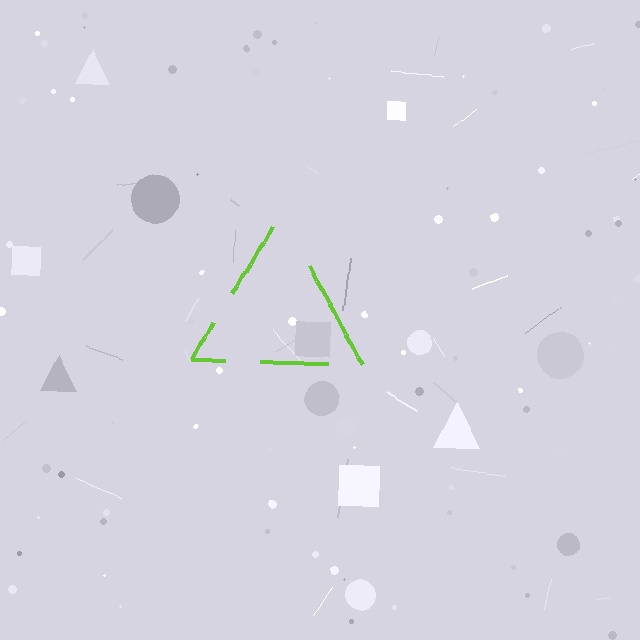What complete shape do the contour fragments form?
The contour fragments form a triangle.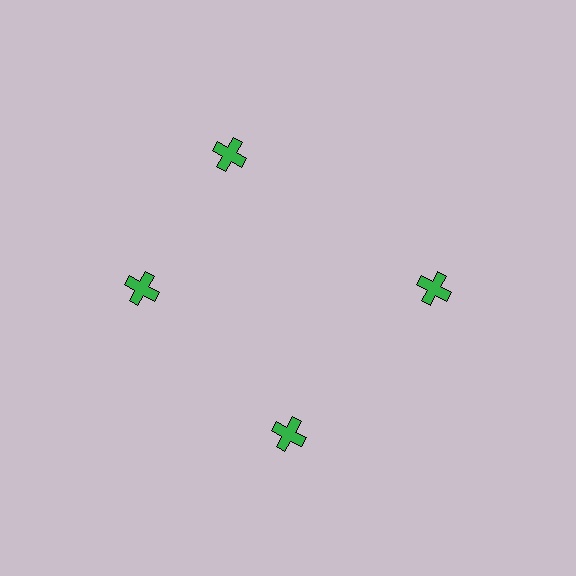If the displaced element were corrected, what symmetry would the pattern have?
It would have 4-fold rotational symmetry — the pattern would map onto itself every 90 degrees.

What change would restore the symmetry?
The symmetry would be restored by rotating it back into even spacing with its neighbors so that all 4 crosses sit at equal angles and equal distance from the center.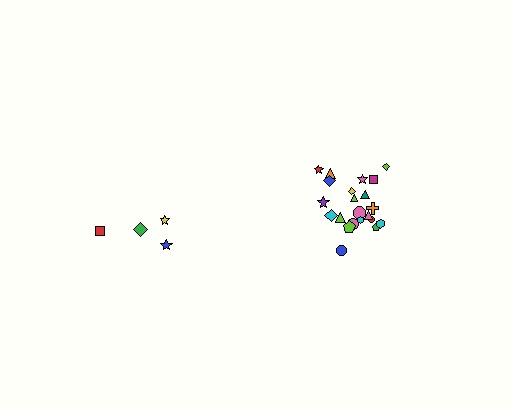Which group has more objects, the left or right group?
The right group.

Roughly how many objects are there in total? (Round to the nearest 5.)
Roughly 25 objects in total.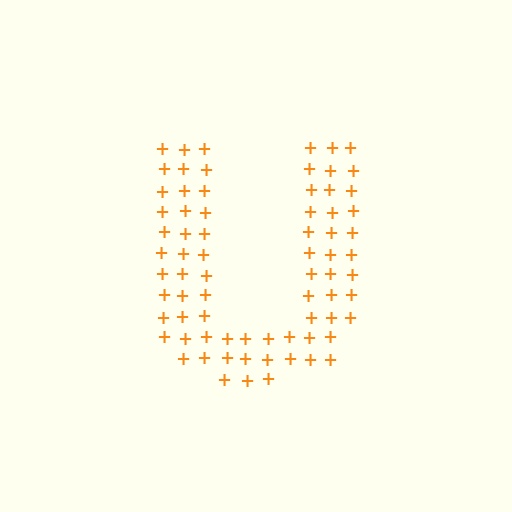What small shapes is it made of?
It is made of small plus signs.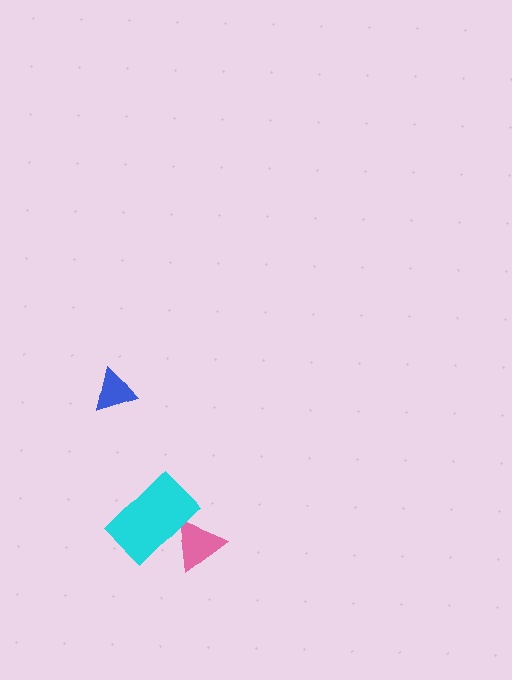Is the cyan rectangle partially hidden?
No, no other shape covers it.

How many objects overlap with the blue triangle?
0 objects overlap with the blue triangle.